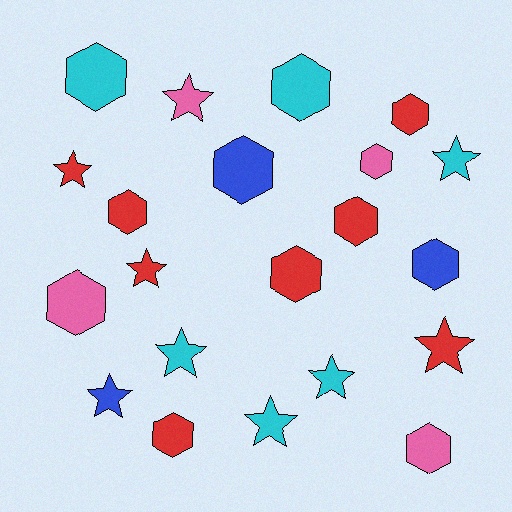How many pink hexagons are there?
There are 3 pink hexagons.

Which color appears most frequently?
Red, with 8 objects.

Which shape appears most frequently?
Hexagon, with 12 objects.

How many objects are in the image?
There are 21 objects.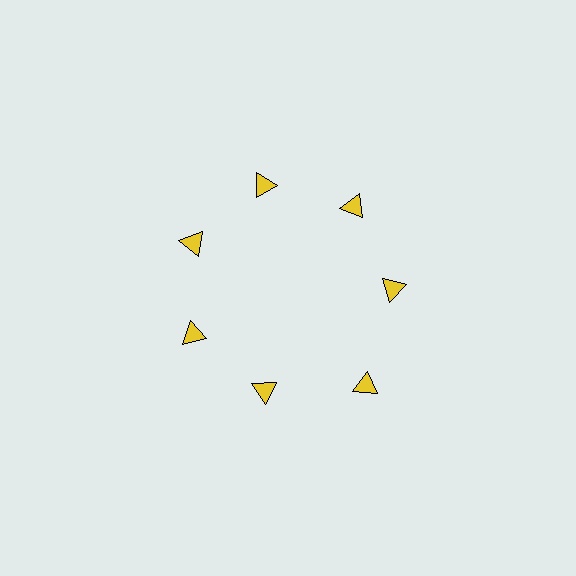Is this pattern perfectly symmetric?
No. The 7 yellow triangles are arranged in a ring, but one element near the 5 o'clock position is pushed outward from the center, breaking the 7-fold rotational symmetry.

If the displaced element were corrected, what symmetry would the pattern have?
It would have 7-fold rotational symmetry — the pattern would map onto itself every 51 degrees.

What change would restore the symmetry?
The symmetry would be restored by moving it inward, back onto the ring so that all 7 triangles sit at equal angles and equal distance from the center.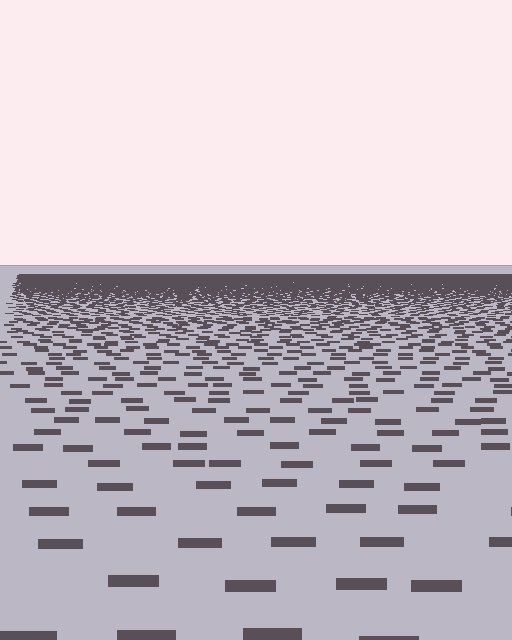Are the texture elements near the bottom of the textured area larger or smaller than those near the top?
Larger. Near the bottom, elements are closer to the viewer and appear at a bigger on-screen size.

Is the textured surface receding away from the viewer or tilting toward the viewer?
The surface is receding away from the viewer. Texture elements get smaller and denser toward the top.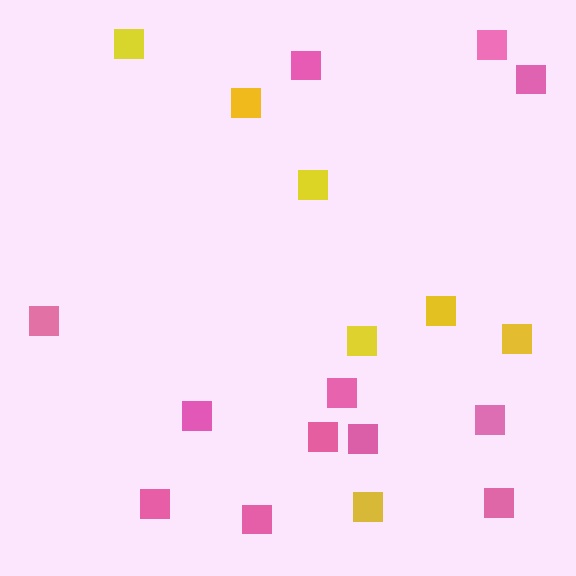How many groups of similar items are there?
There are 2 groups: one group of pink squares (12) and one group of yellow squares (7).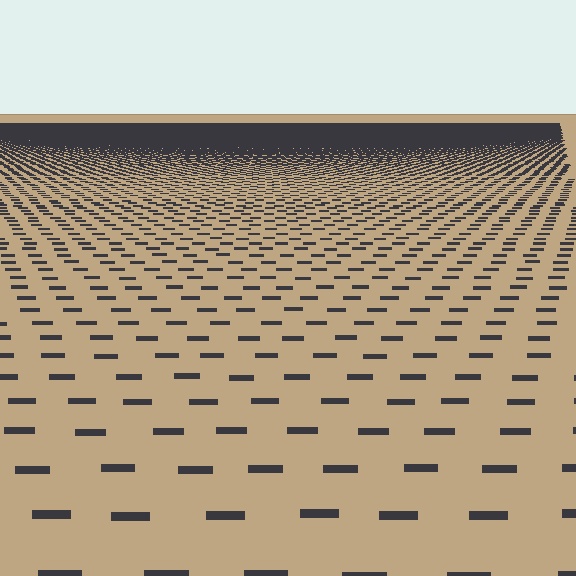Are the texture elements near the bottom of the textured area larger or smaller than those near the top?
Larger. Near the bottom, elements are closer to the viewer and appear at a bigger on-screen size.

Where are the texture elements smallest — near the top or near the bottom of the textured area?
Near the top.